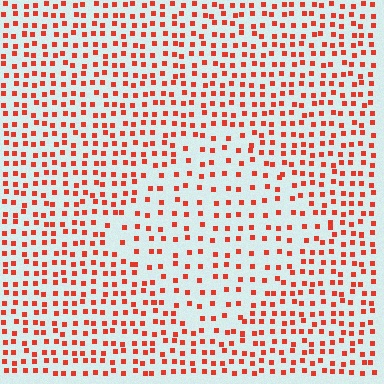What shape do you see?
I see a diamond.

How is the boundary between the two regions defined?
The boundary is defined by a change in element density (approximately 1.7x ratio). All elements are the same color, size, and shape.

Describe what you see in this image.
The image contains small red elements arranged at two different densities. A diamond-shaped region is visible where the elements are less densely packed than the surrounding area.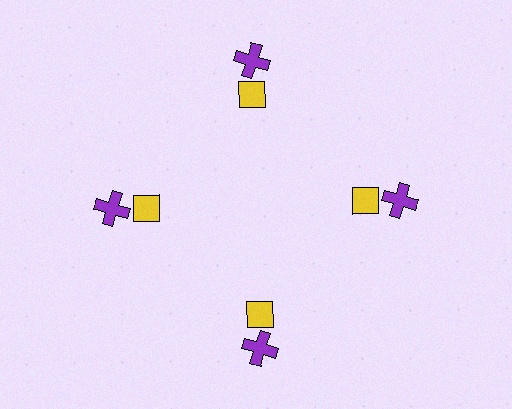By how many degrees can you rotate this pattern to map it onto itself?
The pattern maps onto itself every 90 degrees of rotation.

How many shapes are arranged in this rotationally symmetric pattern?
There are 8 shapes, arranged in 4 groups of 2.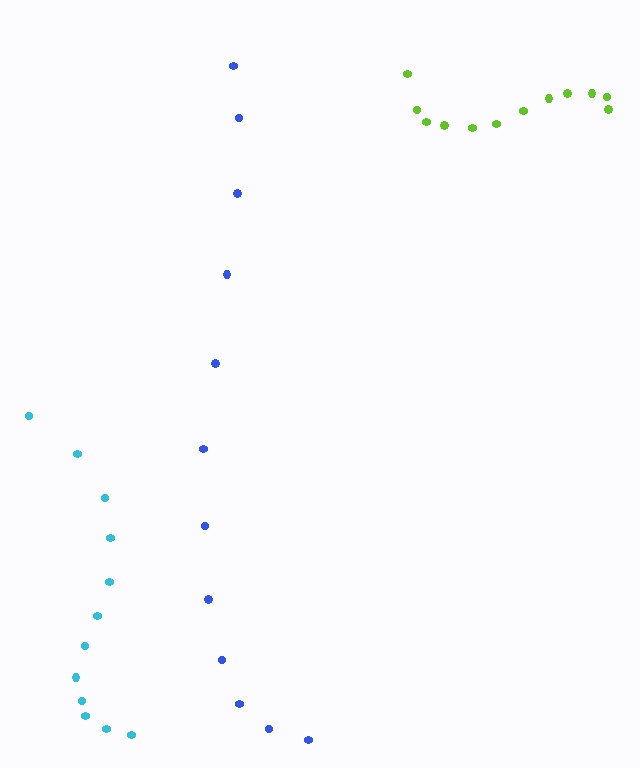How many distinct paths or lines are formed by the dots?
There are 3 distinct paths.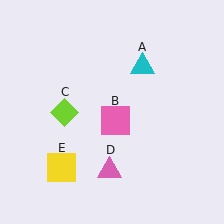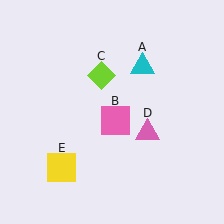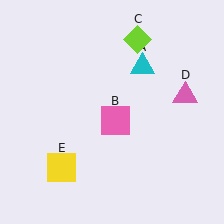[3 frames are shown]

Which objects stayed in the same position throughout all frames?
Cyan triangle (object A) and pink square (object B) and yellow square (object E) remained stationary.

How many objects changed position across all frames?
2 objects changed position: lime diamond (object C), pink triangle (object D).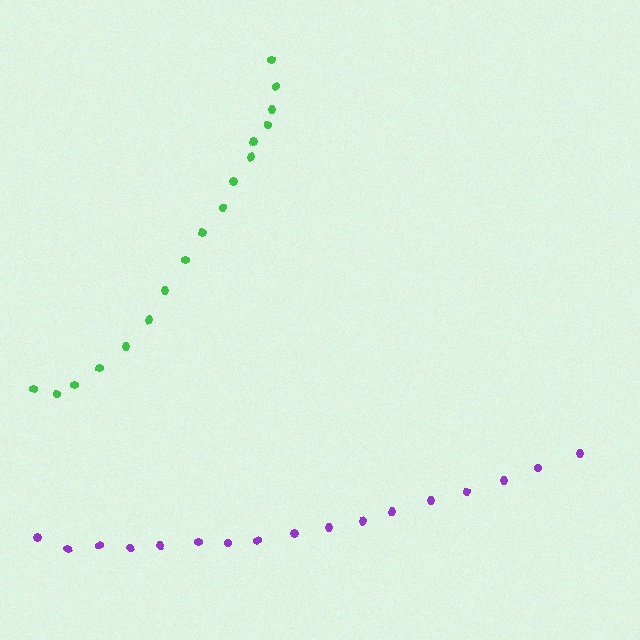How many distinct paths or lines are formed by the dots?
There are 2 distinct paths.